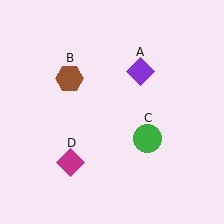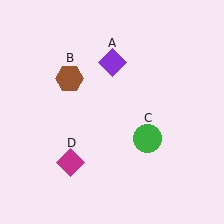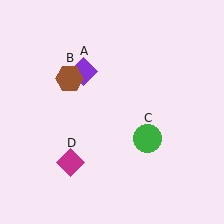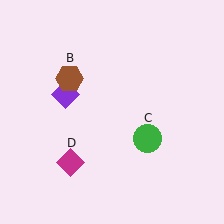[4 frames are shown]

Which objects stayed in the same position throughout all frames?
Brown hexagon (object B) and green circle (object C) and magenta diamond (object D) remained stationary.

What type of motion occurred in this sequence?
The purple diamond (object A) rotated counterclockwise around the center of the scene.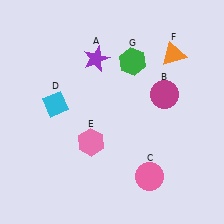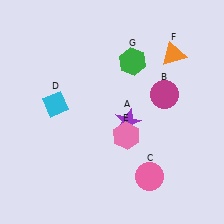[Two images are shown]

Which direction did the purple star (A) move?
The purple star (A) moved down.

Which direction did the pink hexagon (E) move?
The pink hexagon (E) moved right.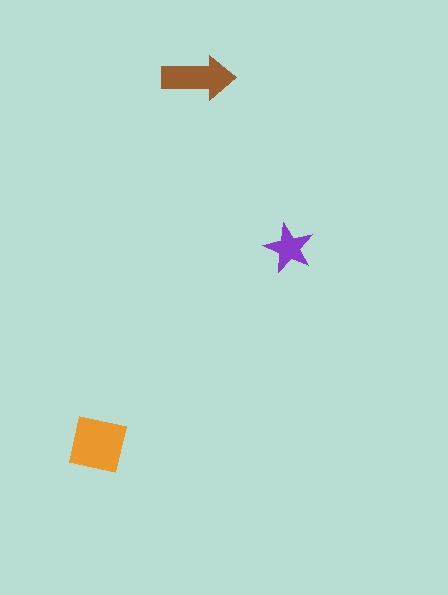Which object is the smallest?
The purple star.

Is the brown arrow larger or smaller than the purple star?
Larger.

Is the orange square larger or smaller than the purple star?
Larger.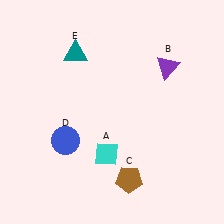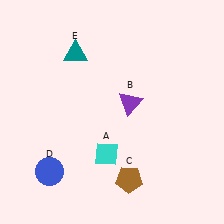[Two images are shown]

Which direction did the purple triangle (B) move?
The purple triangle (B) moved left.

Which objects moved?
The objects that moved are: the purple triangle (B), the blue circle (D).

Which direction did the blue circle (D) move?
The blue circle (D) moved down.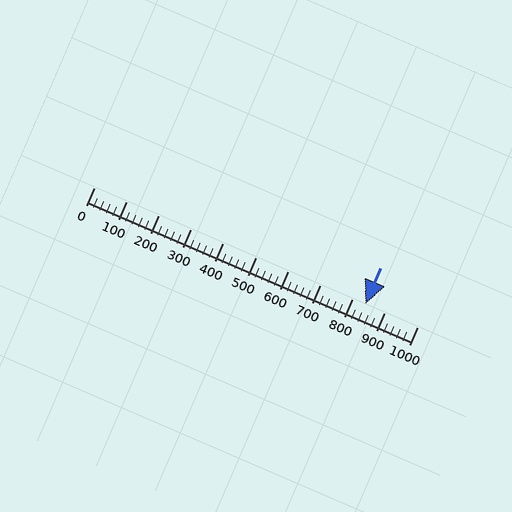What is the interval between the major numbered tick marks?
The major tick marks are spaced 100 units apart.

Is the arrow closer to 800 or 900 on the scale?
The arrow is closer to 800.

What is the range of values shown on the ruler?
The ruler shows values from 0 to 1000.